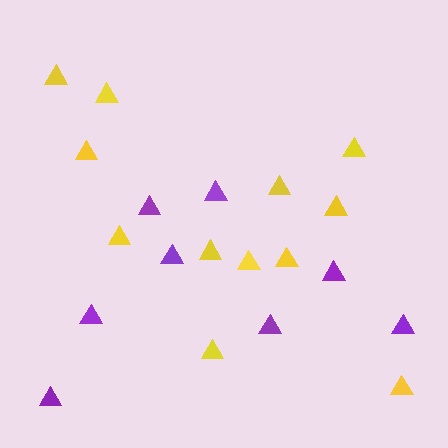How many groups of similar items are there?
There are 2 groups: one group of yellow triangles (12) and one group of purple triangles (8).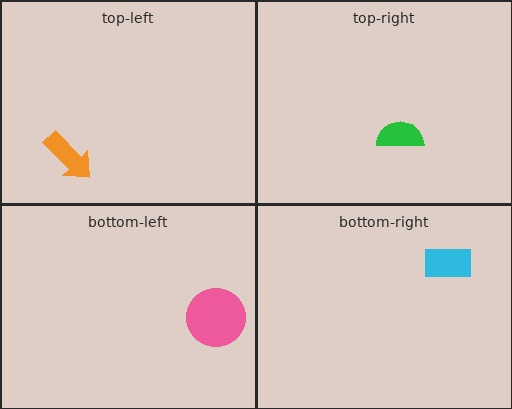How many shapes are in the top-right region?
1.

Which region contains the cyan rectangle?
The bottom-right region.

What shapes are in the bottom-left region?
The pink circle.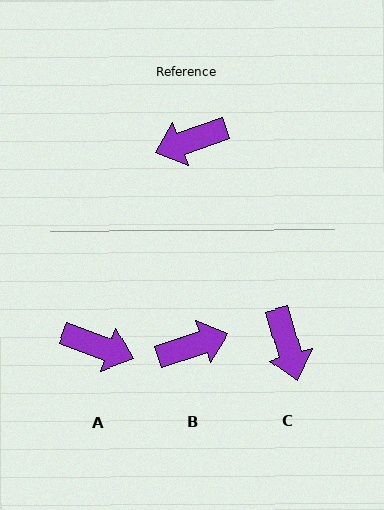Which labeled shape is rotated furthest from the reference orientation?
B, about 179 degrees away.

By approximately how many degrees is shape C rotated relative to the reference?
Approximately 86 degrees counter-clockwise.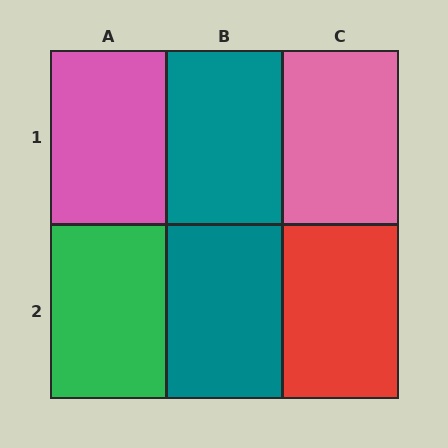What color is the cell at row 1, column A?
Pink.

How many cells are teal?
2 cells are teal.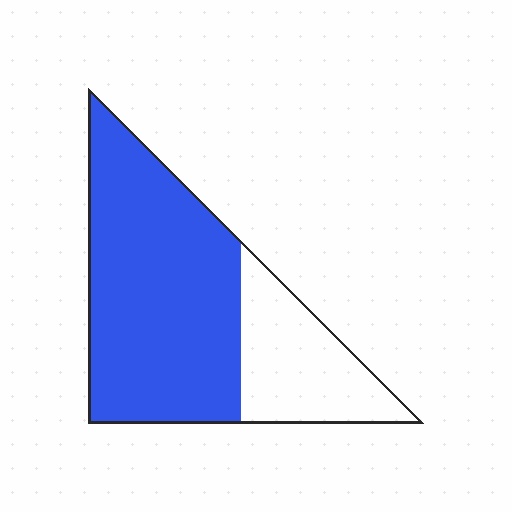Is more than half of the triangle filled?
Yes.